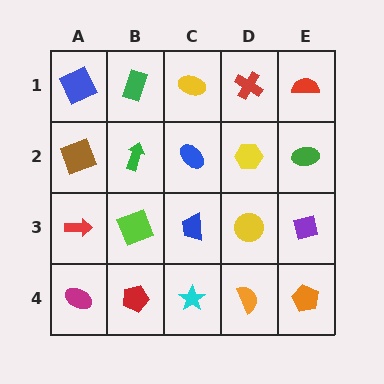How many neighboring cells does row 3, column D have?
4.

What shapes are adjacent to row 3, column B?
A green arrow (row 2, column B), a red pentagon (row 4, column B), a red arrow (row 3, column A), a blue trapezoid (row 3, column C).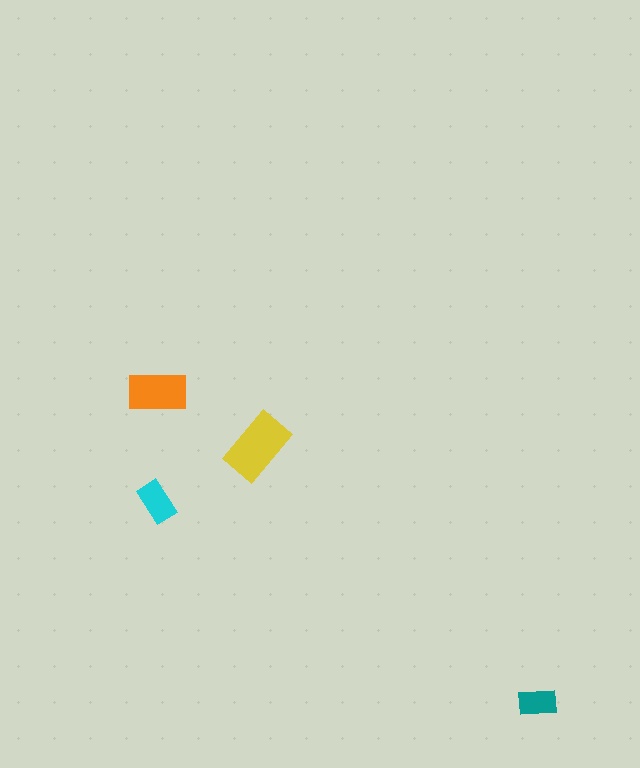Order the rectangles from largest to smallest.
the yellow one, the orange one, the cyan one, the teal one.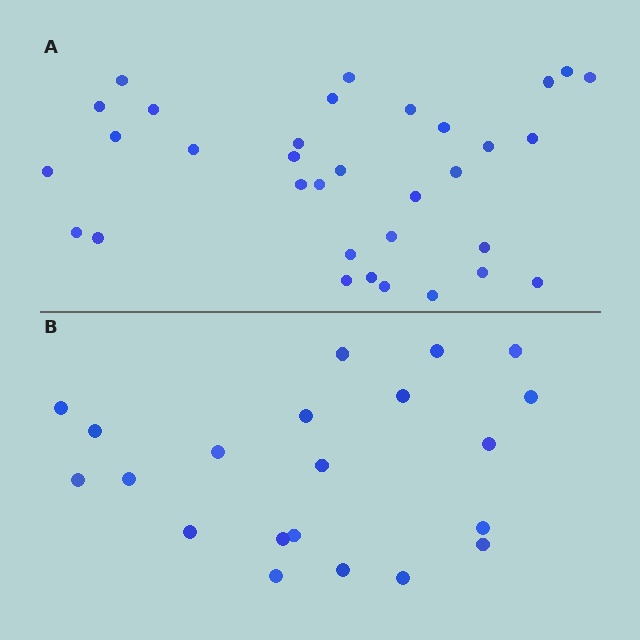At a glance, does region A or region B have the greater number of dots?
Region A (the top region) has more dots.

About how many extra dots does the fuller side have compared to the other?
Region A has roughly 12 or so more dots than region B.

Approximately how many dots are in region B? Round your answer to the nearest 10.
About 20 dots. (The exact count is 21, which rounds to 20.)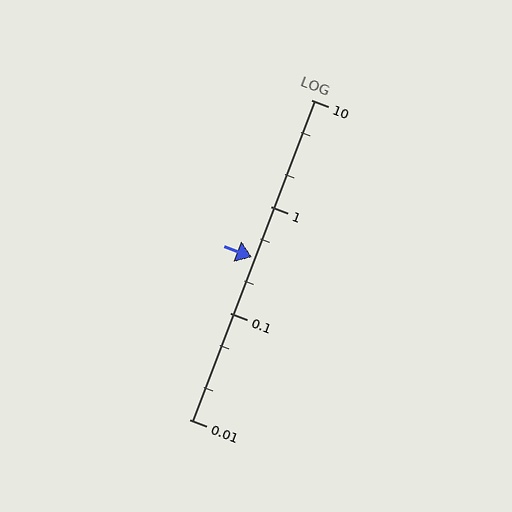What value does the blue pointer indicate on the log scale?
The pointer indicates approximately 0.33.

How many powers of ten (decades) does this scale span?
The scale spans 3 decades, from 0.01 to 10.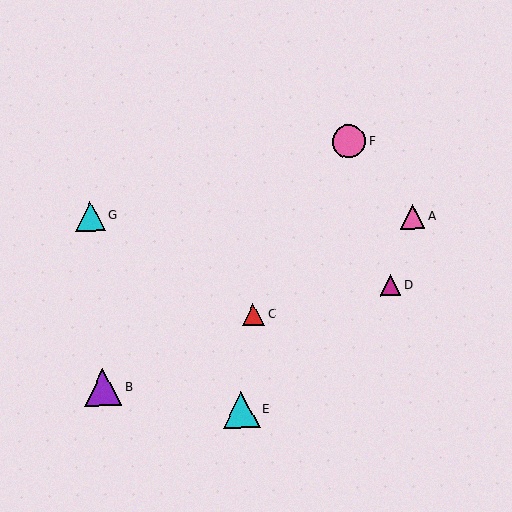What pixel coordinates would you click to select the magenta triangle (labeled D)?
Click at (390, 285) to select the magenta triangle D.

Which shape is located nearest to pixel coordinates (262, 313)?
The red triangle (labeled C) at (253, 314) is nearest to that location.